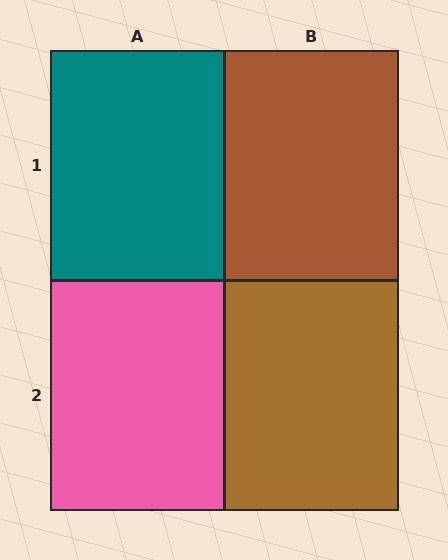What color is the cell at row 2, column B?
Brown.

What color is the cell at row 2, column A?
Pink.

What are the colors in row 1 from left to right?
Teal, brown.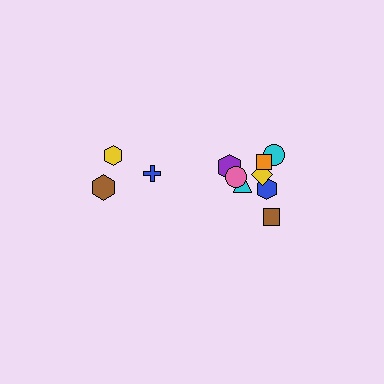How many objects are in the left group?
There are 3 objects.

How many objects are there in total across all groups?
There are 11 objects.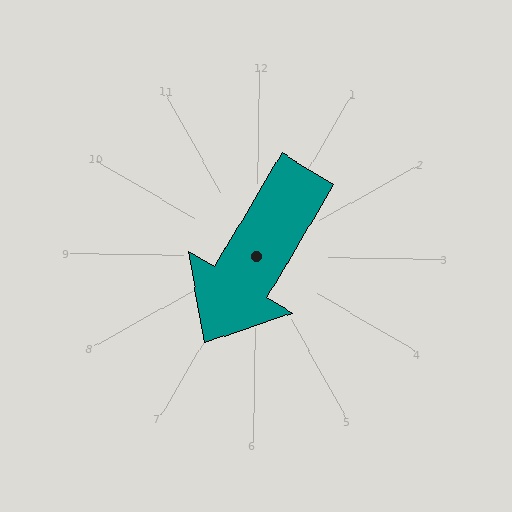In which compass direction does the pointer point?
Southwest.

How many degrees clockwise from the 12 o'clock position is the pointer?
Approximately 210 degrees.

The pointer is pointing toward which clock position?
Roughly 7 o'clock.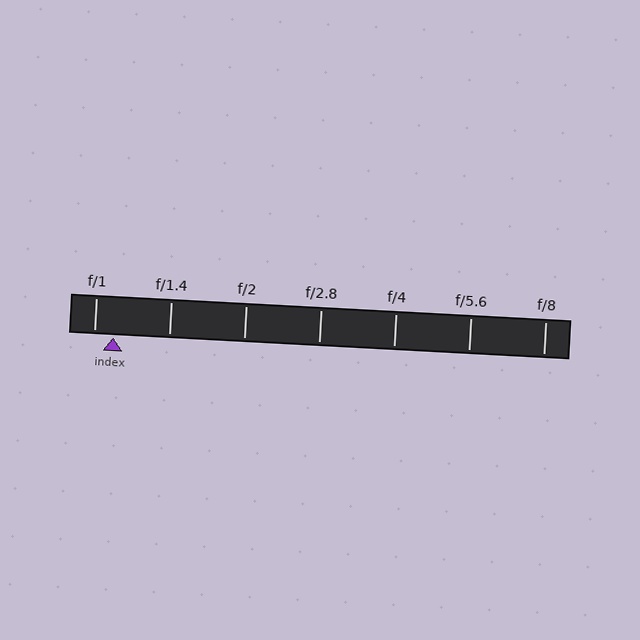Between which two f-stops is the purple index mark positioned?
The index mark is between f/1 and f/1.4.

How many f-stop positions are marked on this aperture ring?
There are 7 f-stop positions marked.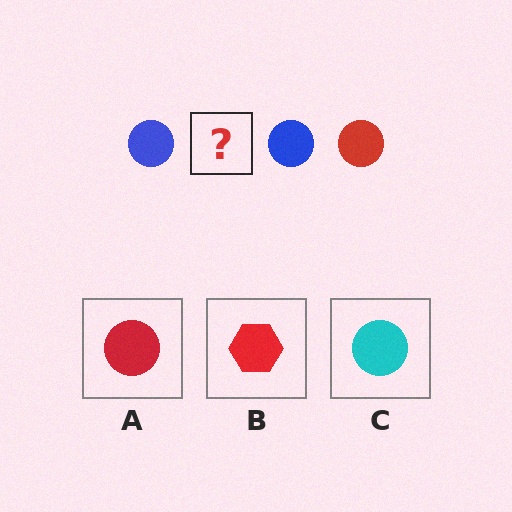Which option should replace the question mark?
Option A.